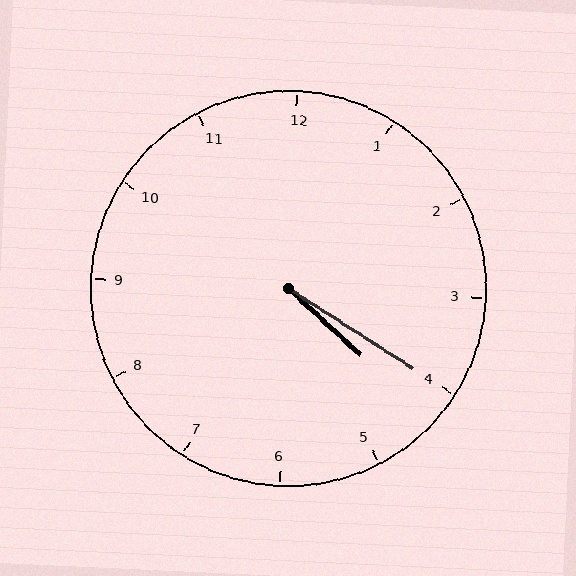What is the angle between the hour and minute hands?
Approximately 10 degrees.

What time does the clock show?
4:20.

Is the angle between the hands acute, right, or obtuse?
It is acute.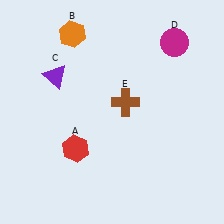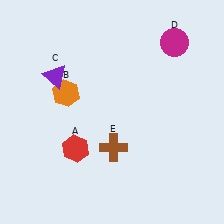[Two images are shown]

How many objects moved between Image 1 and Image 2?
2 objects moved between the two images.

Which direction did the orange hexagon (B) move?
The orange hexagon (B) moved down.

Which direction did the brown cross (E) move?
The brown cross (E) moved down.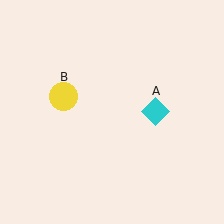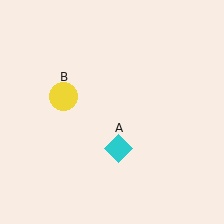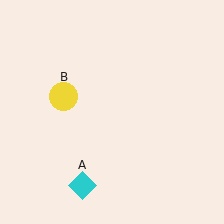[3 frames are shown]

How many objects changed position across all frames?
1 object changed position: cyan diamond (object A).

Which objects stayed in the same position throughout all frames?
Yellow circle (object B) remained stationary.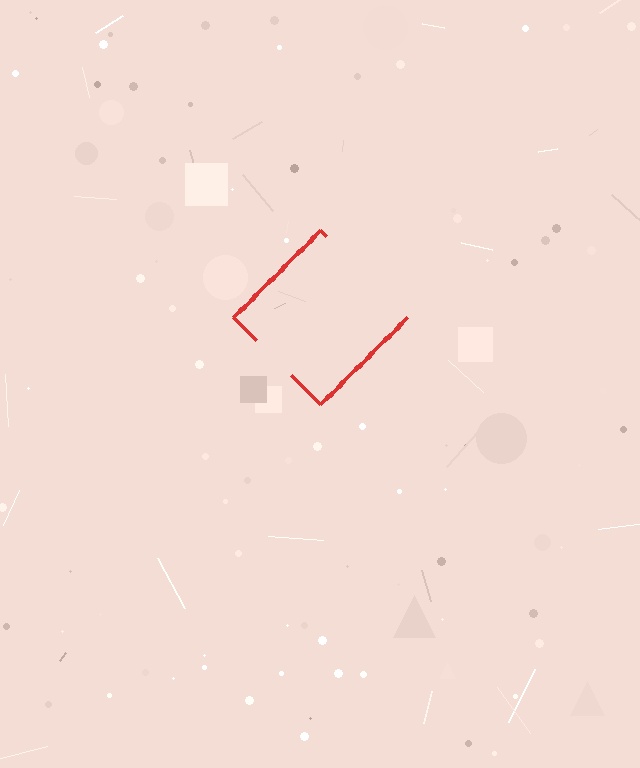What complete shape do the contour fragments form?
The contour fragments form a diamond.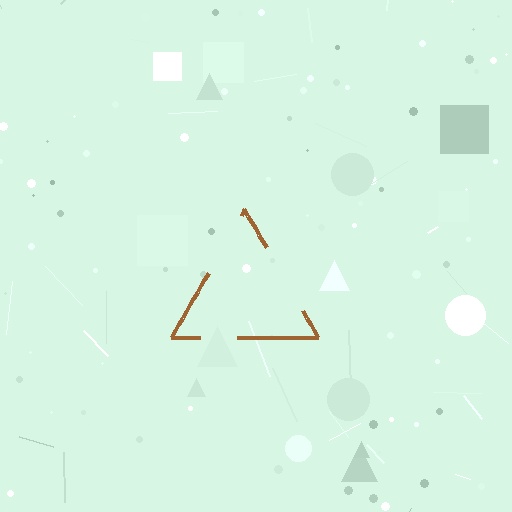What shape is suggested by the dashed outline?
The dashed outline suggests a triangle.